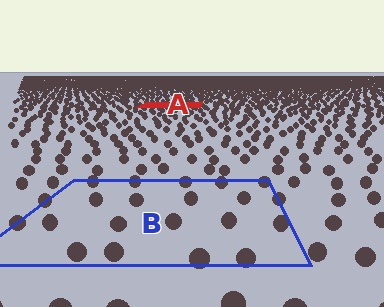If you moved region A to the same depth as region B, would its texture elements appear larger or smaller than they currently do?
They would appear larger. At a closer depth, the same texture elements are projected at a bigger on-screen size.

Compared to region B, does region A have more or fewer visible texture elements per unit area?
Region A has more texture elements per unit area — they are packed more densely because it is farther away.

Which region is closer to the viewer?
Region B is closer. The texture elements there are larger and more spread out.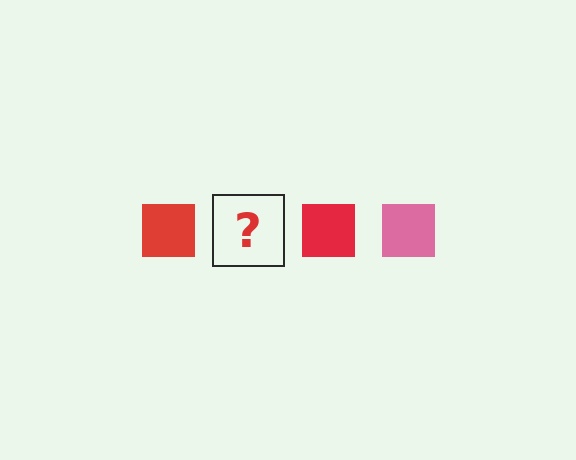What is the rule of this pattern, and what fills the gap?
The rule is that the pattern cycles through red, pink squares. The gap should be filled with a pink square.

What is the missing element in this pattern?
The missing element is a pink square.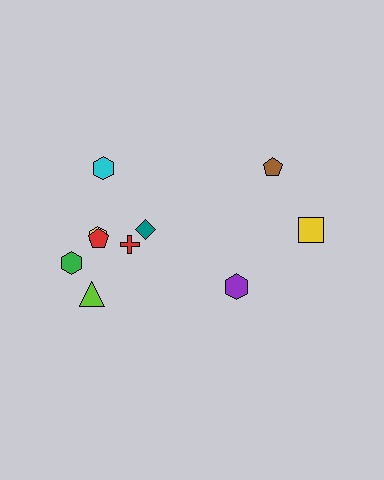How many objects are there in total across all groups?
There are 10 objects.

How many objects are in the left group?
There are 7 objects.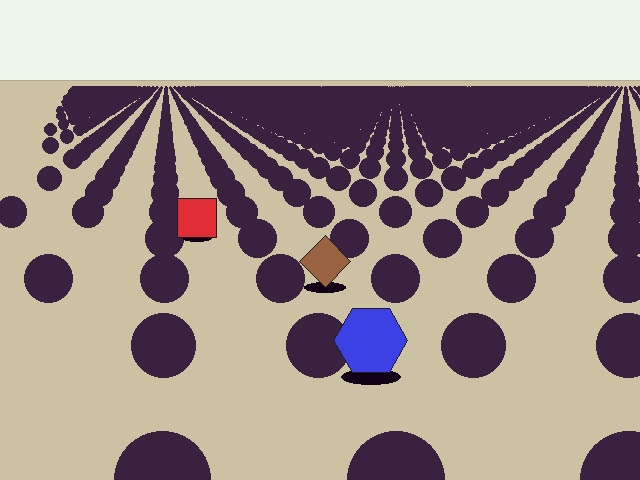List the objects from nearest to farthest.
From nearest to farthest: the blue hexagon, the brown diamond, the red square.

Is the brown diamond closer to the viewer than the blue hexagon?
No. The blue hexagon is closer — you can tell from the texture gradient: the ground texture is coarser near it.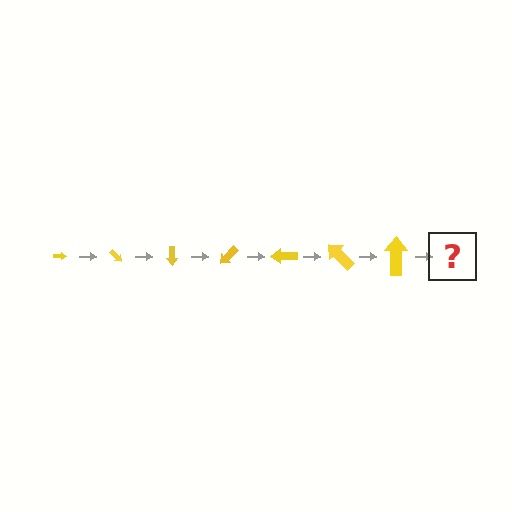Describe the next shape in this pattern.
It should be an arrow, larger than the previous one and rotated 315 degrees from the start.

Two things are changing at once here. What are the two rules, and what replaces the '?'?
The two rules are that the arrow grows larger each step and it rotates 45 degrees each step. The '?' should be an arrow, larger than the previous one and rotated 315 degrees from the start.